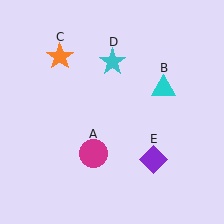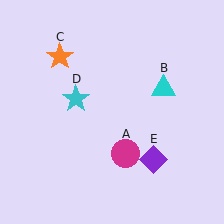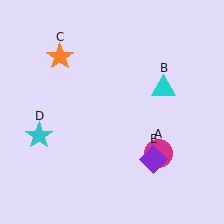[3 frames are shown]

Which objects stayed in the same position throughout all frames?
Cyan triangle (object B) and orange star (object C) and purple diamond (object E) remained stationary.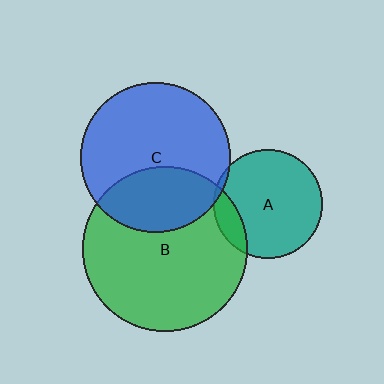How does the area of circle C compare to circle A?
Approximately 1.9 times.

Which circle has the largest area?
Circle B (green).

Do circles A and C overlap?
Yes.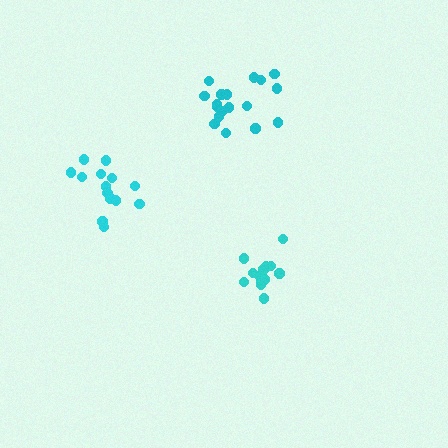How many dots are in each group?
Group 1: 14 dots, Group 2: 13 dots, Group 3: 18 dots (45 total).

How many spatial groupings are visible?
There are 3 spatial groupings.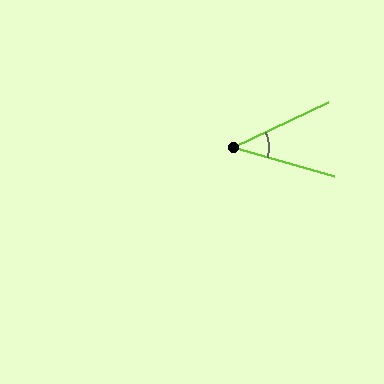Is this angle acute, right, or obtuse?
It is acute.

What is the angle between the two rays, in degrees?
Approximately 41 degrees.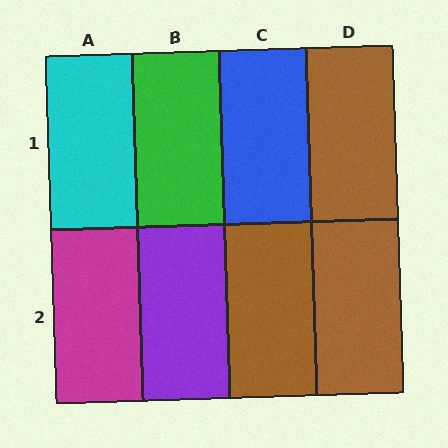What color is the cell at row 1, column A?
Cyan.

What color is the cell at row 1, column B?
Green.